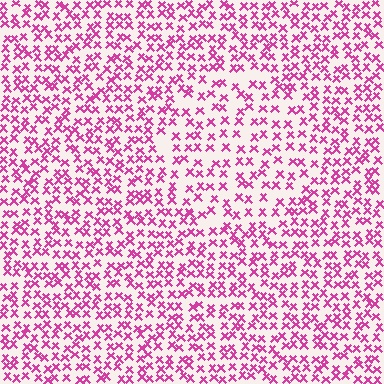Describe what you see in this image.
The image contains small magenta elements arranged at two different densities. A circle-shaped region is visible where the elements are less densely packed than the surrounding area.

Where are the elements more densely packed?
The elements are more densely packed outside the circle boundary.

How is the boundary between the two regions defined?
The boundary is defined by a change in element density (approximately 1.6x ratio). All elements are the same color, size, and shape.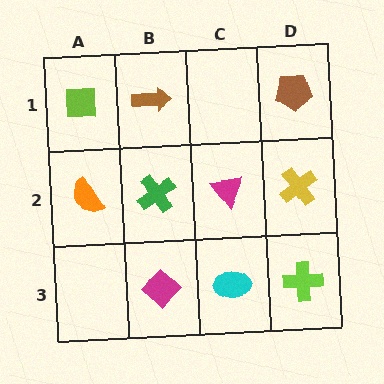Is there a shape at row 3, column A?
No, that cell is empty.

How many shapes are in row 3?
3 shapes.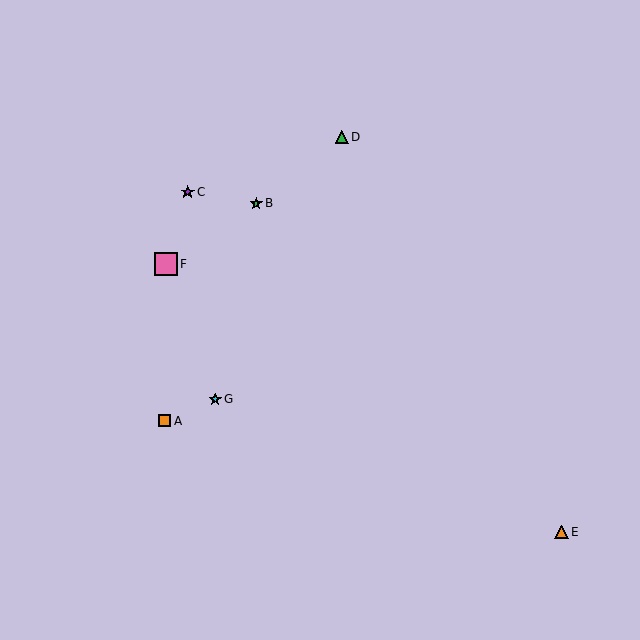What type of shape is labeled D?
Shape D is a green triangle.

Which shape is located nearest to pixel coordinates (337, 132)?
The green triangle (labeled D) at (342, 137) is nearest to that location.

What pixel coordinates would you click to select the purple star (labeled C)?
Click at (188, 192) to select the purple star C.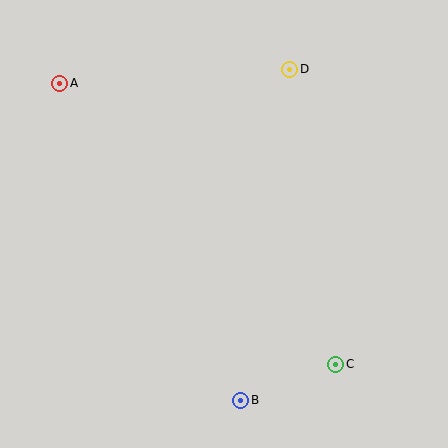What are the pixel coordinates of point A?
Point A is at (60, 83).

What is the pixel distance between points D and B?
The distance between D and B is 335 pixels.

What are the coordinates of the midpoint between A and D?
The midpoint between A and D is at (175, 76).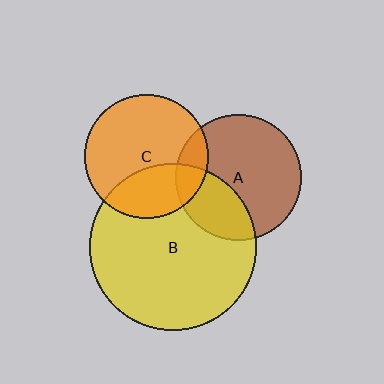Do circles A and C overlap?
Yes.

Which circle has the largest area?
Circle B (yellow).